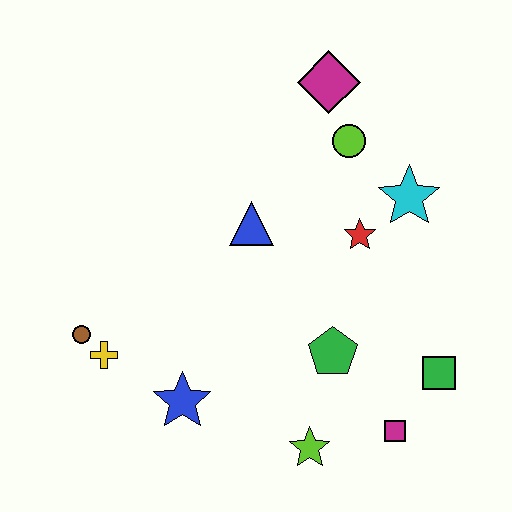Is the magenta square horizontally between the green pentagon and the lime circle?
No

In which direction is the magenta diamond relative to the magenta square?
The magenta diamond is above the magenta square.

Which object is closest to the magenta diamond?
The lime circle is closest to the magenta diamond.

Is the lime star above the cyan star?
No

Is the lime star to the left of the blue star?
No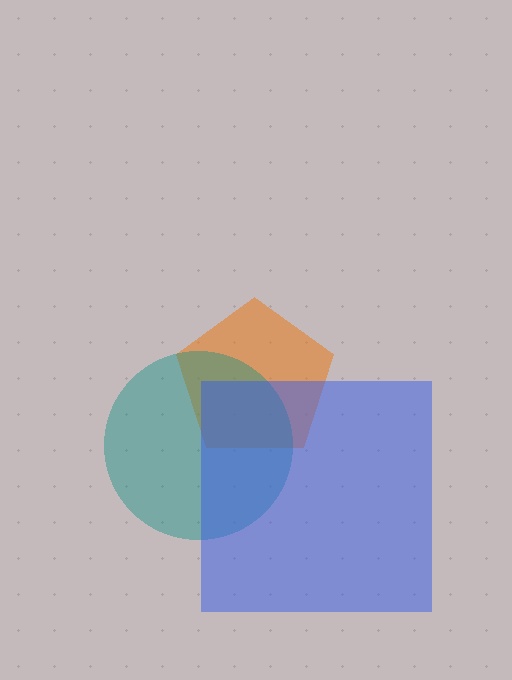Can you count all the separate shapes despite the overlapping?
Yes, there are 3 separate shapes.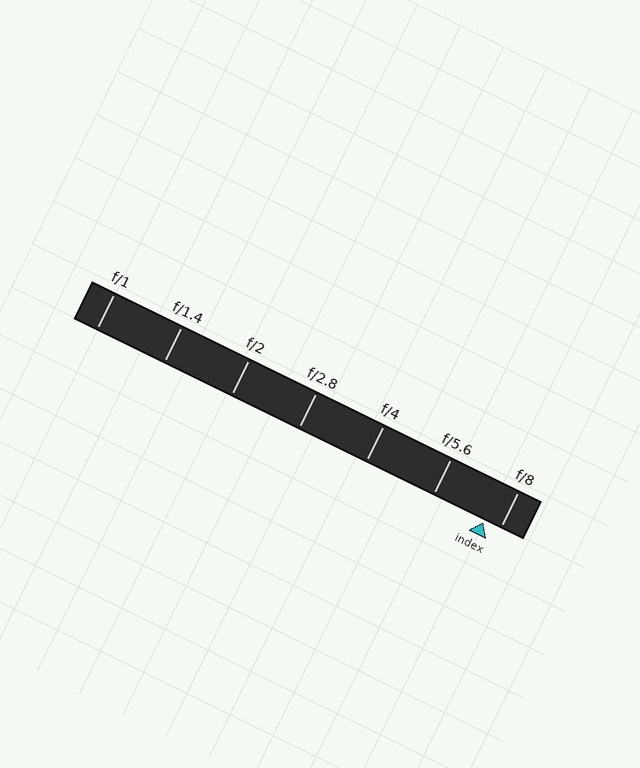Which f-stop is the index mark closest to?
The index mark is closest to f/8.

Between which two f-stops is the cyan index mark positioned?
The index mark is between f/5.6 and f/8.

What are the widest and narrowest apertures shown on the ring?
The widest aperture shown is f/1 and the narrowest is f/8.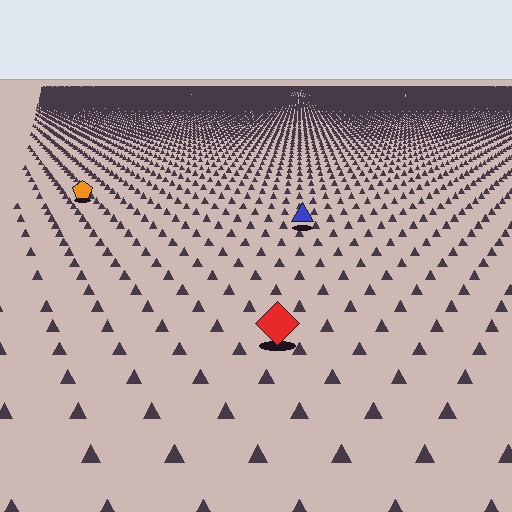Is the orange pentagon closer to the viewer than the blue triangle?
No. The blue triangle is closer — you can tell from the texture gradient: the ground texture is coarser near it.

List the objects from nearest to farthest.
From nearest to farthest: the red diamond, the blue triangle, the orange pentagon.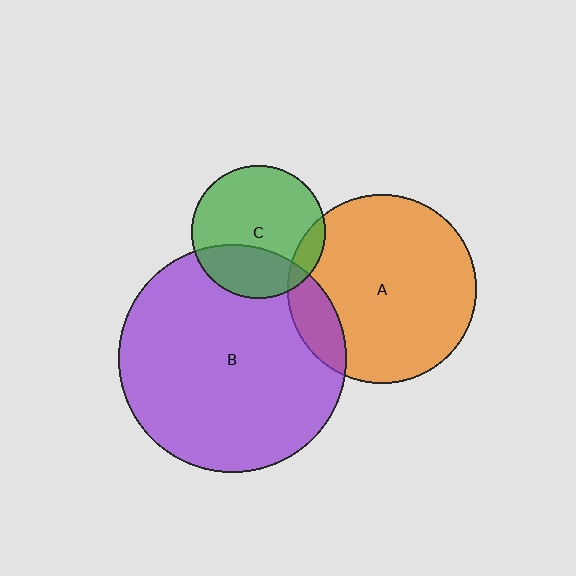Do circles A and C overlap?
Yes.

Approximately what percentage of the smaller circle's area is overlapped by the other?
Approximately 10%.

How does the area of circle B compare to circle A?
Approximately 1.4 times.